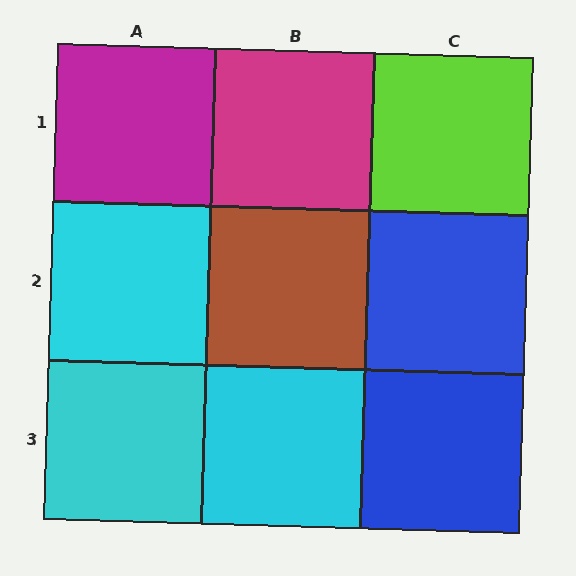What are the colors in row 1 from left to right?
Magenta, magenta, lime.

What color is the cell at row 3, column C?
Blue.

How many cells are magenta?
2 cells are magenta.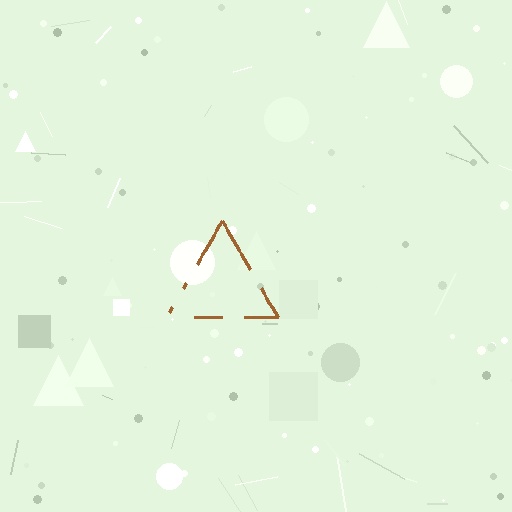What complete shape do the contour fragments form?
The contour fragments form a triangle.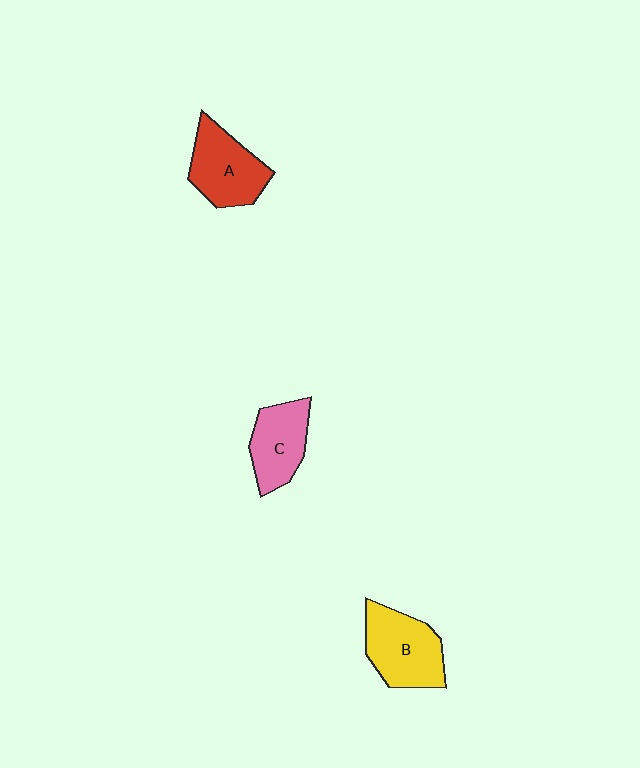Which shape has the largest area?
Shape B (yellow).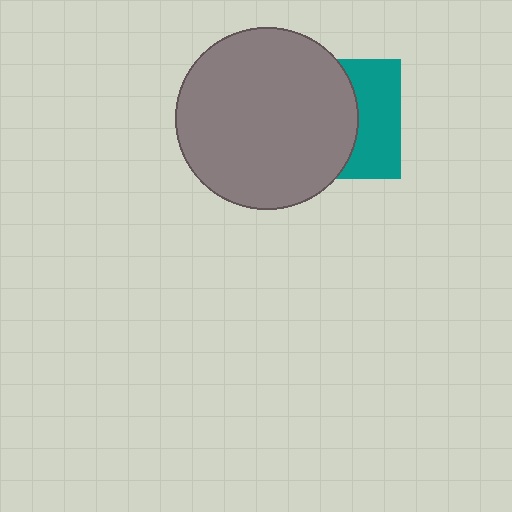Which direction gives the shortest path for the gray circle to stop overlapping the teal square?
Moving left gives the shortest separation.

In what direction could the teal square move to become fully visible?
The teal square could move right. That would shift it out from behind the gray circle entirely.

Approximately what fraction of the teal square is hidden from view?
Roughly 59% of the teal square is hidden behind the gray circle.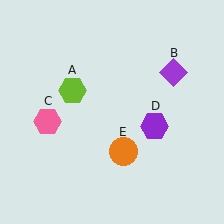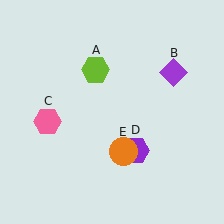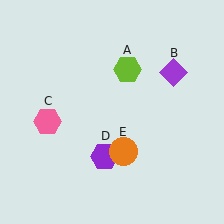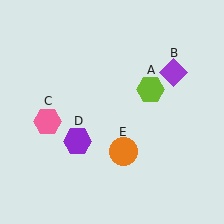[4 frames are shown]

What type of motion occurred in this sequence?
The lime hexagon (object A), purple hexagon (object D) rotated clockwise around the center of the scene.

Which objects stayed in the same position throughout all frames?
Purple diamond (object B) and pink hexagon (object C) and orange circle (object E) remained stationary.